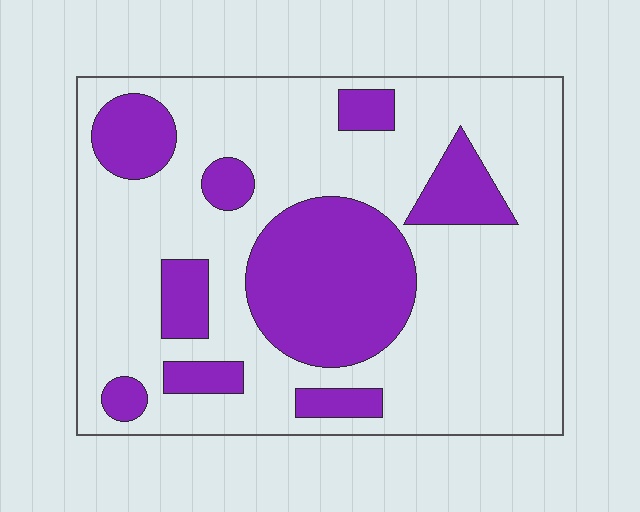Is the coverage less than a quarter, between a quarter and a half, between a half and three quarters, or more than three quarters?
Between a quarter and a half.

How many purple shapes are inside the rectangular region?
9.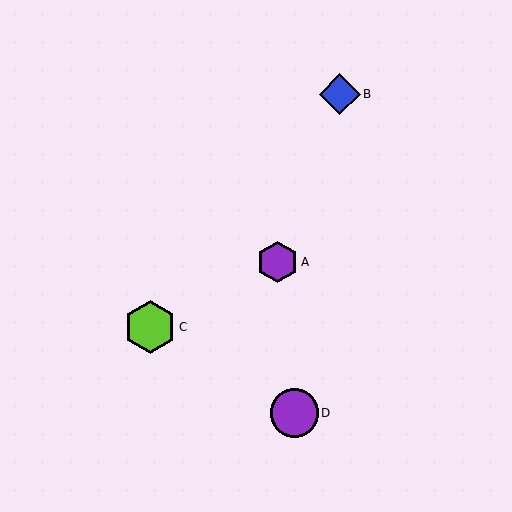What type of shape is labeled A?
Shape A is a purple hexagon.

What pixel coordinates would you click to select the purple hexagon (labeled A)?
Click at (277, 262) to select the purple hexagon A.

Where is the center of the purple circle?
The center of the purple circle is at (294, 413).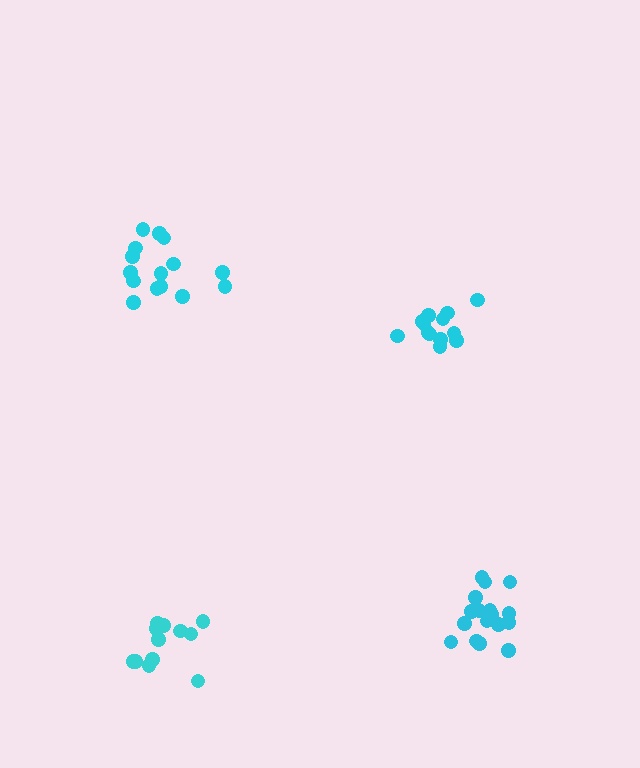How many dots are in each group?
Group 1: 15 dots, Group 2: 12 dots, Group 3: 14 dots, Group 4: 18 dots (59 total).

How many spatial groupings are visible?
There are 4 spatial groupings.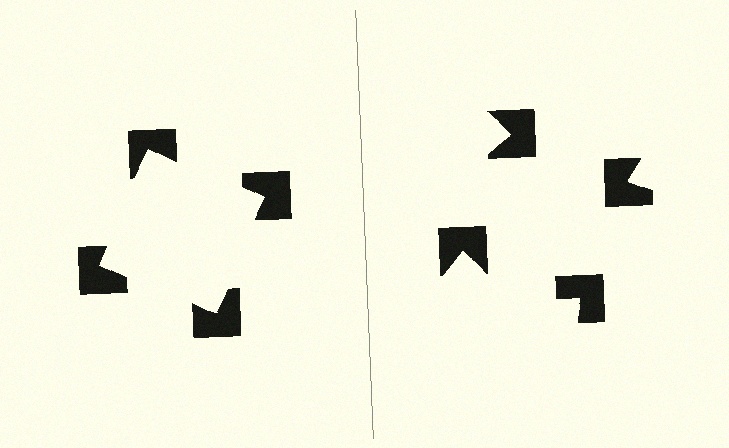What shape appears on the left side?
An illusory square.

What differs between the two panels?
The notched squares are positioned identically on both sides; only the wedge orientations differ. On the left they align to a square; on the right they are misaligned.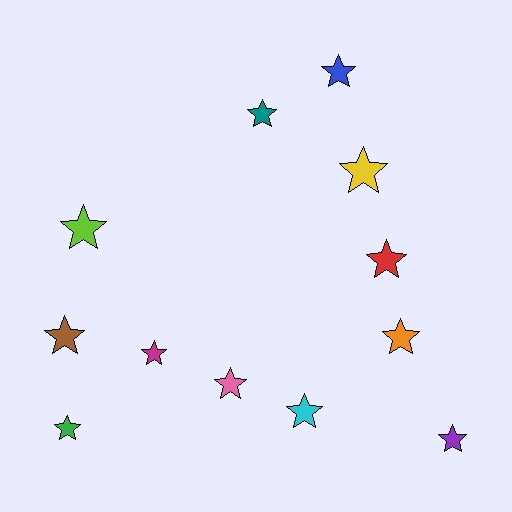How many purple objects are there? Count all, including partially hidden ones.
There is 1 purple object.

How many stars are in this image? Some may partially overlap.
There are 12 stars.